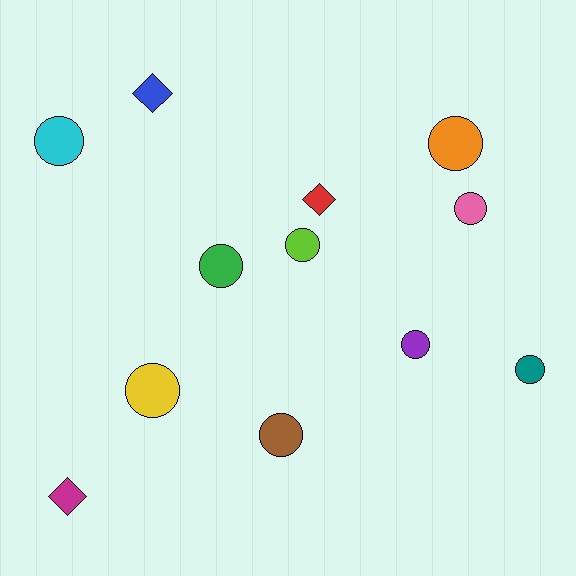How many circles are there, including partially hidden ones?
There are 9 circles.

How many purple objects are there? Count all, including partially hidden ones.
There is 1 purple object.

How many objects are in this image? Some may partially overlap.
There are 12 objects.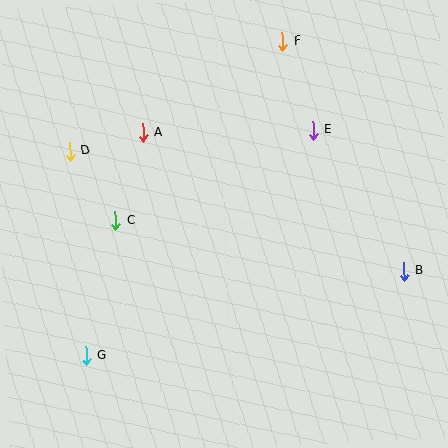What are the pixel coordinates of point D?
Point D is at (70, 151).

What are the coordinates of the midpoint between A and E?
The midpoint between A and E is at (228, 131).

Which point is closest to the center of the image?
Point C at (116, 221) is closest to the center.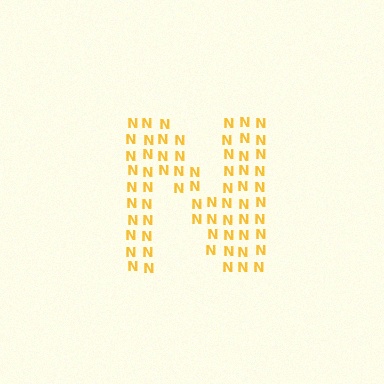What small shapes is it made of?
It is made of small letter N's.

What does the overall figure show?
The overall figure shows the letter N.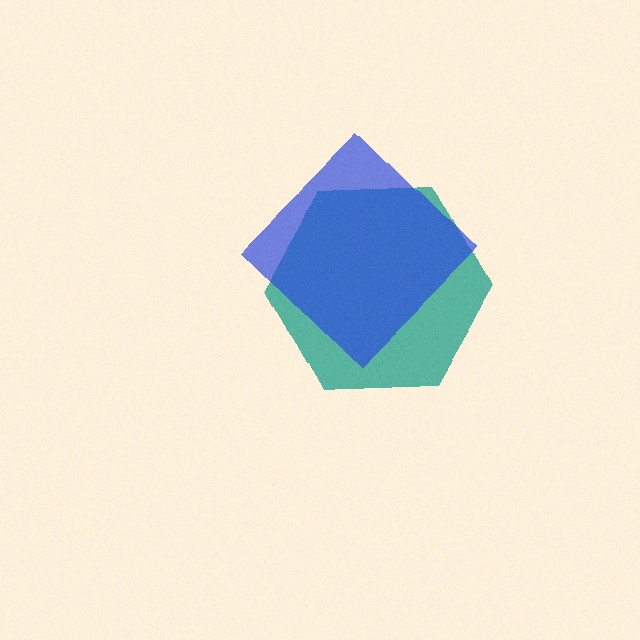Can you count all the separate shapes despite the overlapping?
Yes, there are 2 separate shapes.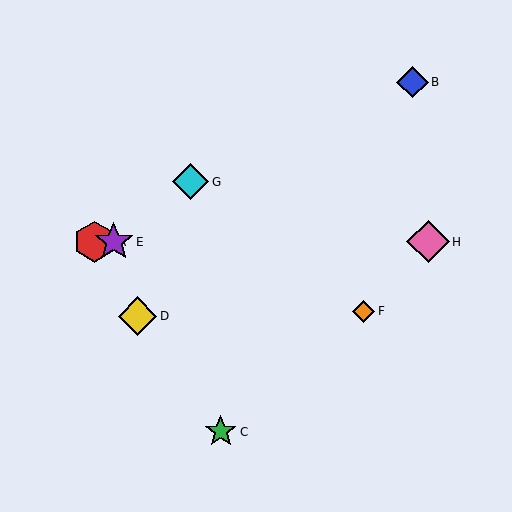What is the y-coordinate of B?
Object B is at y≈82.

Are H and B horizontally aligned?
No, H is at y≈242 and B is at y≈82.